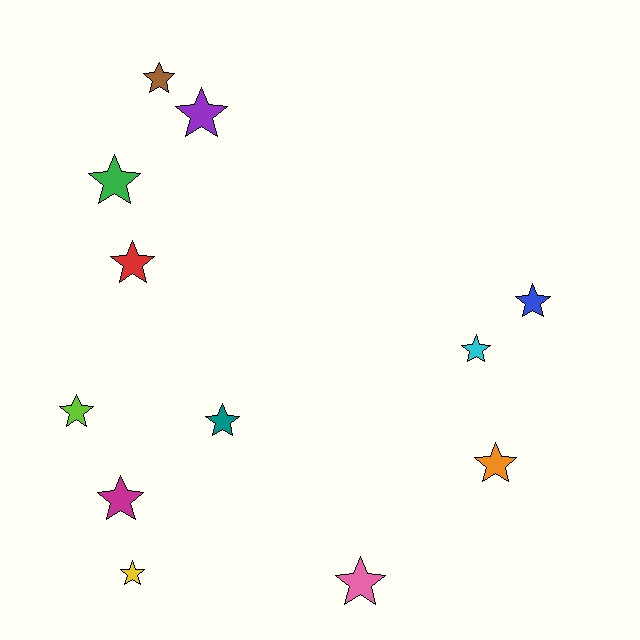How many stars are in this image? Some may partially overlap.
There are 12 stars.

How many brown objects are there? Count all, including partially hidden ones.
There is 1 brown object.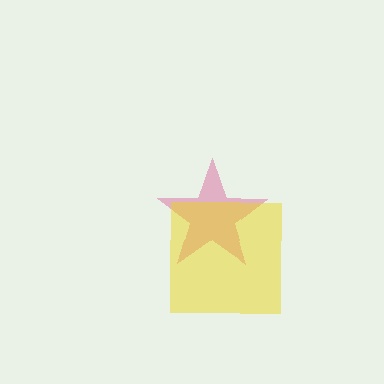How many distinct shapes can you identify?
There are 2 distinct shapes: a pink star, a yellow square.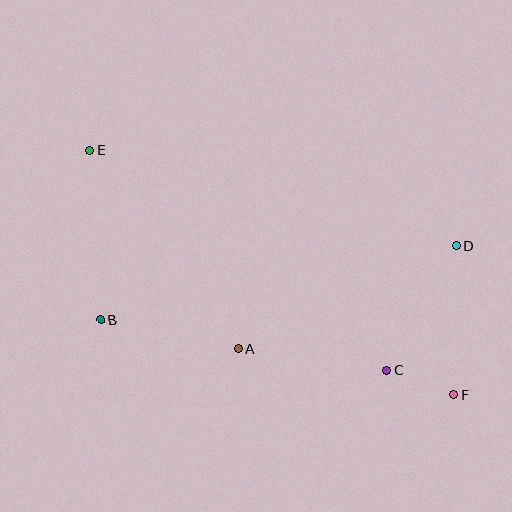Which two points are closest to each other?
Points C and F are closest to each other.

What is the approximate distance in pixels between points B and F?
The distance between B and F is approximately 361 pixels.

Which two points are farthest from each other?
Points E and F are farthest from each other.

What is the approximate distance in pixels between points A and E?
The distance between A and E is approximately 248 pixels.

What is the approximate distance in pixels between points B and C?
The distance between B and C is approximately 291 pixels.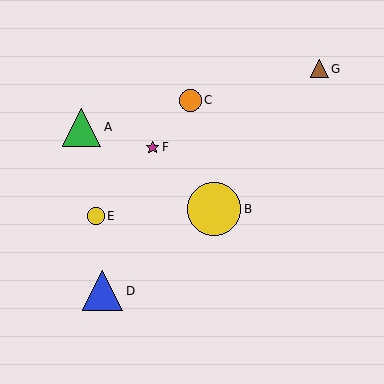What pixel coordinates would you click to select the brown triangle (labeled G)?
Click at (319, 69) to select the brown triangle G.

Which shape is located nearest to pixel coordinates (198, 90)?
The orange circle (labeled C) at (190, 100) is nearest to that location.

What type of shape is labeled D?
Shape D is a blue triangle.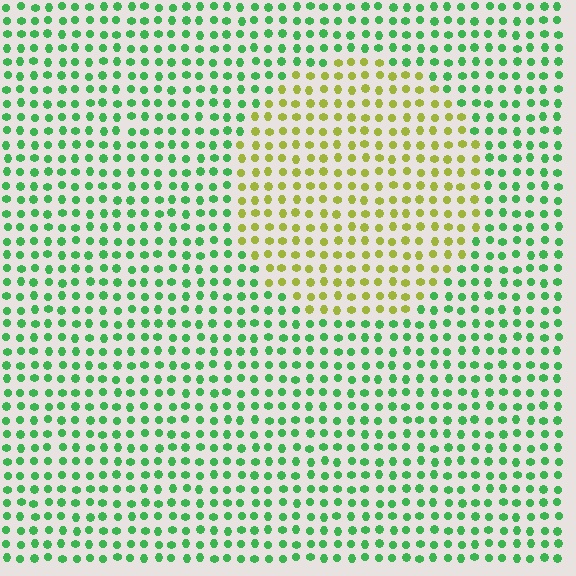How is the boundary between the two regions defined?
The boundary is defined purely by a slight shift in hue (about 58 degrees). Spacing, size, and orientation are identical on both sides.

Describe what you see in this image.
The image is filled with small green elements in a uniform arrangement. A circle-shaped region is visible where the elements are tinted to a slightly different hue, forming a subtle color boundary.